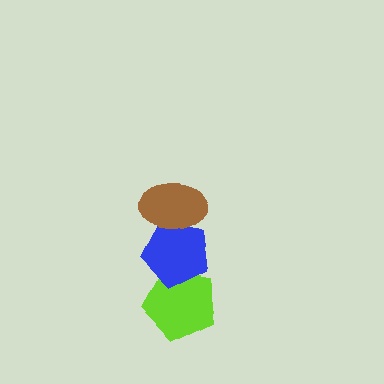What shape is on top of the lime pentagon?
The blue pentagon is on top of the lime pentagon.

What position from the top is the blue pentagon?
The blue pentagon is 2nd from the top.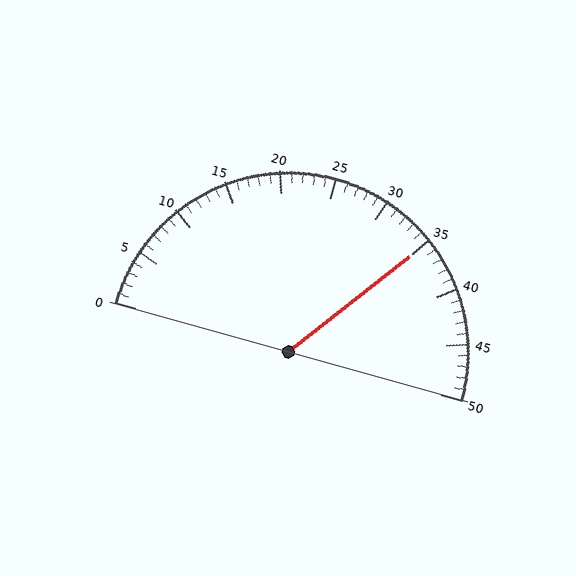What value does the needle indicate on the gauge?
The needle indicates approximately 35.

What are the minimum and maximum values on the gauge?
The gauge ranges from 0 to 50.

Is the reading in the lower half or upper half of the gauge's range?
The reading is in the upper half of the range (0 to 50).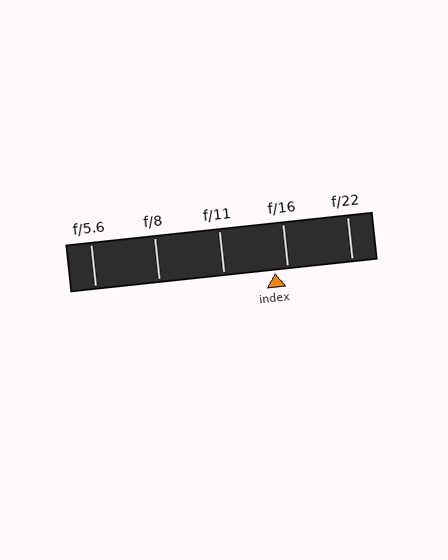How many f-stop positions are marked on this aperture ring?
There are 5 f-stop positions marked.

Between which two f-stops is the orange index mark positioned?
The index mark is between f/11 and f/16.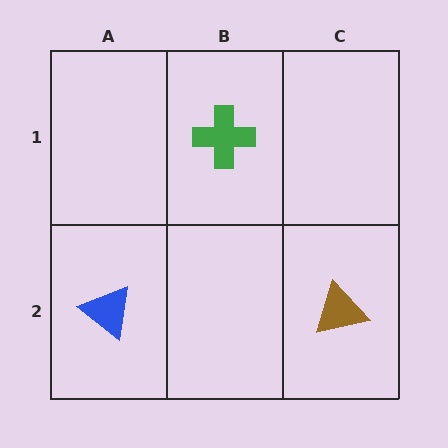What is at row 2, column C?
A brown triangle.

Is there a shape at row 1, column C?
No, that cell is empty.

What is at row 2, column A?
A blue triangle.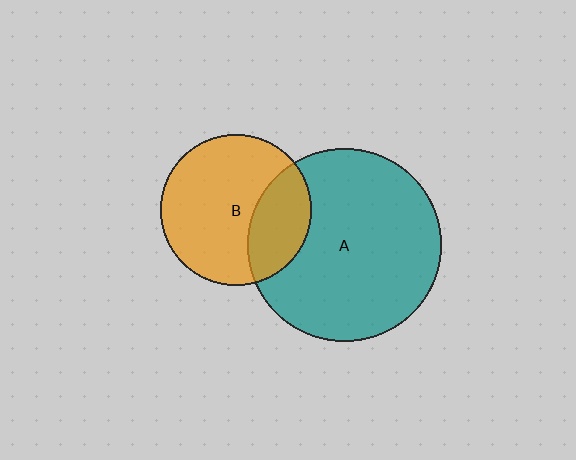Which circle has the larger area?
Circle A (teal).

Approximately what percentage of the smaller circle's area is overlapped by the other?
Approximately 30%.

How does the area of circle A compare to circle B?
Approximately 1.7 times.